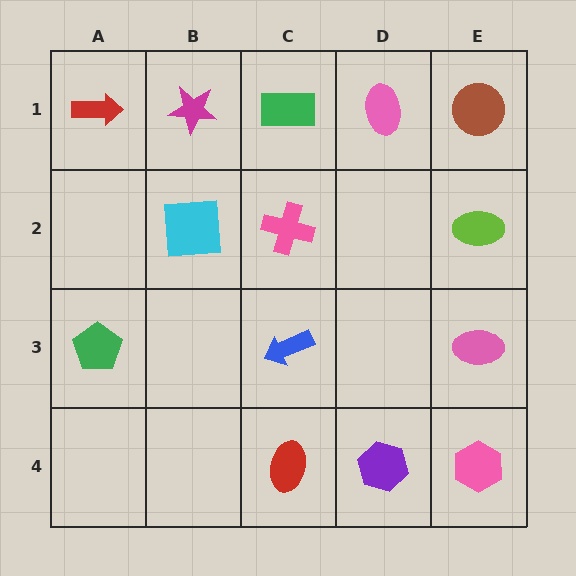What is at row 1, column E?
A brown circle.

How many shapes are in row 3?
3 shapes.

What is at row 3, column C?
A blue arrow.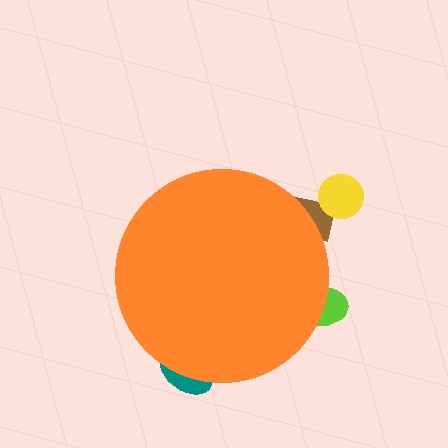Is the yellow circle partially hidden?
No, the yellow circle is fully visible.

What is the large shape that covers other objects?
An orange circle.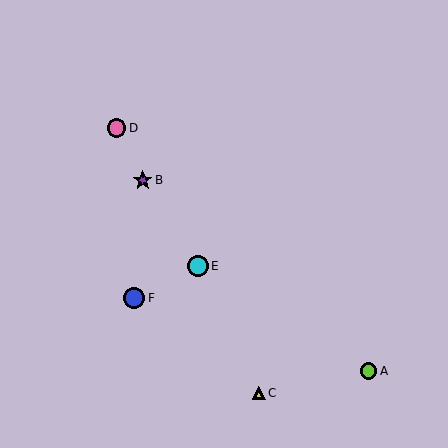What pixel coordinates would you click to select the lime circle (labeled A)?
Click at (368, 371) to select the lime circle A.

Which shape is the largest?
The blue circle (labeled F) is the largest.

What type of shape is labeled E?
Shape E is a cyan circle.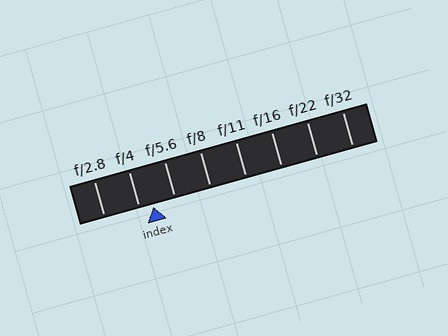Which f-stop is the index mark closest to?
The index mark is closest to f/4.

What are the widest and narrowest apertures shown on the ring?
The widest aperture shown is f/2.8 and the narrowest is f/32.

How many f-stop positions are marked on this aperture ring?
There are 8 f-stop positions marked.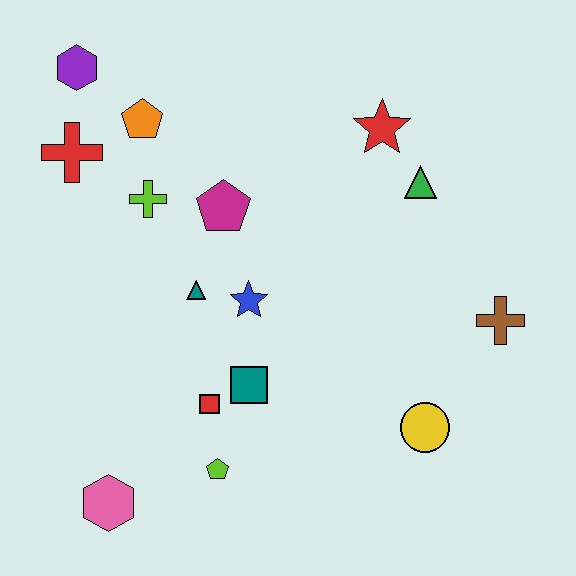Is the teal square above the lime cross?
No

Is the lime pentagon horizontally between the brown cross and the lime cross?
Yes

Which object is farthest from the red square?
The purple hexagon is farthest from the red square.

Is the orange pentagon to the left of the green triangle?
Yes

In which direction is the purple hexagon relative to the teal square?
The purple hexagon is above the teal square.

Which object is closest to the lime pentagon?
The red square is closest to the lime pentagon.